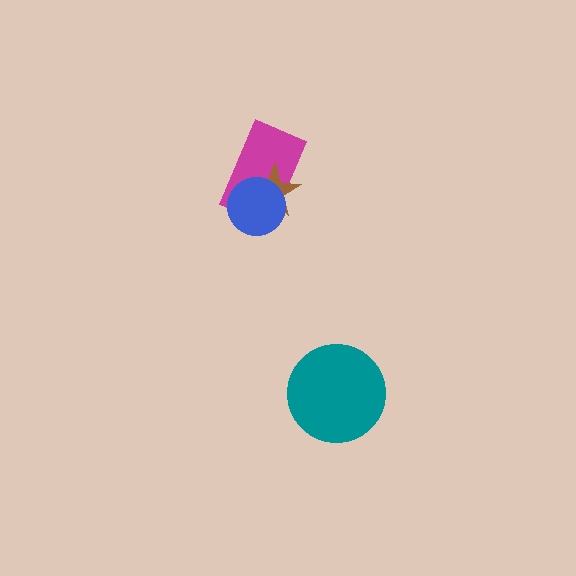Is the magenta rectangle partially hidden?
Yes, it is partially covered by another shape.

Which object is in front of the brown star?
The blue circle is in front of the brown star.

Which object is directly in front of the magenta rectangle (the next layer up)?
The brown star is directly in front of the magenta rectangle.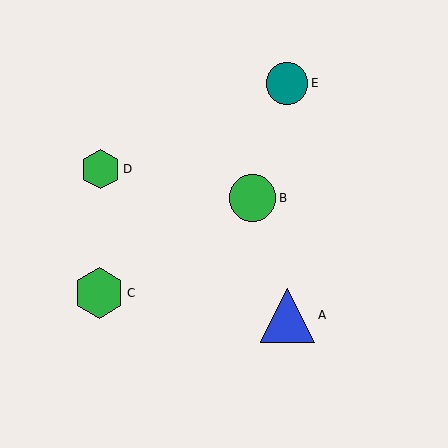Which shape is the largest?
The blue triangle (labeled A) is the largest.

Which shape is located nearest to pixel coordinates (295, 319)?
The blue triangle (labeled A) at (288, 315) is nearest to that location.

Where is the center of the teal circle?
The center of the teal circle is at (287, 83).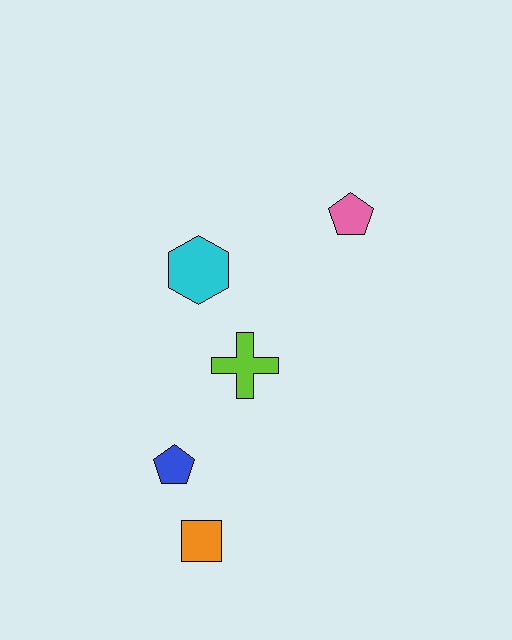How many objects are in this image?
There are 5 objects.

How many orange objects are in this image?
There is 1 orange object.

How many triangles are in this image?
There are no triangles.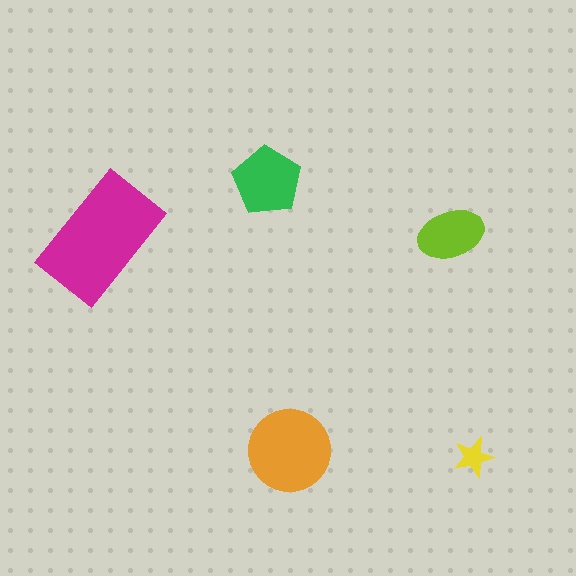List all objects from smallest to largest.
The yellow star, the lime ellipse, the green pentagon, the orange circle, the magenta rectangle.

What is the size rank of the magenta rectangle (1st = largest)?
1st.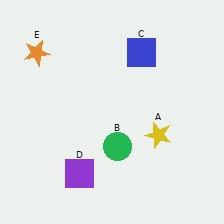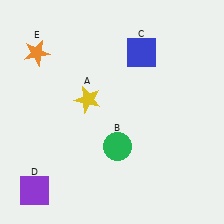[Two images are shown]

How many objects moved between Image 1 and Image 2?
2 objects moved between the two images.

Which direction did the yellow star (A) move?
The yellow star (A) moved left.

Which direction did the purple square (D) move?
The purple square (D) moved left.